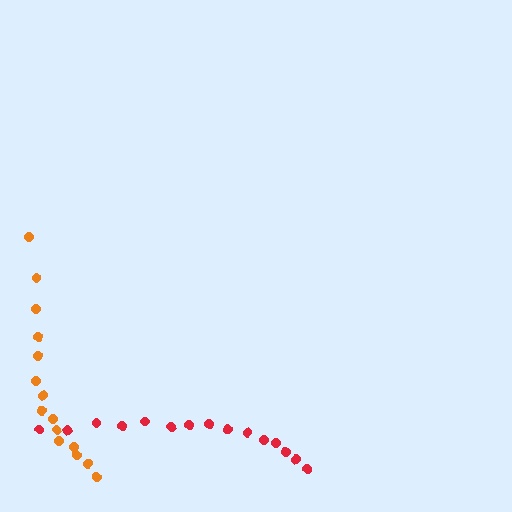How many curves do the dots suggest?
There are 2 distinct paths.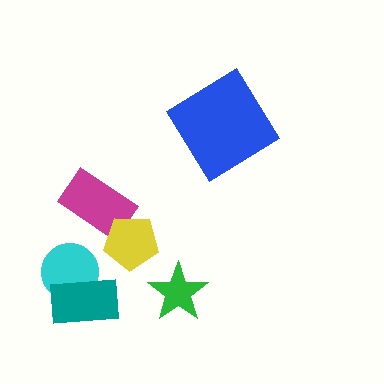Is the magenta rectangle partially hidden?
Yes, it is partially covered by another shape.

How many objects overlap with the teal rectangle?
1 object overlaps with the teal rectangle.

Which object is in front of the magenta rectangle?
The yellow pentagon is in front of the magenta rectangle.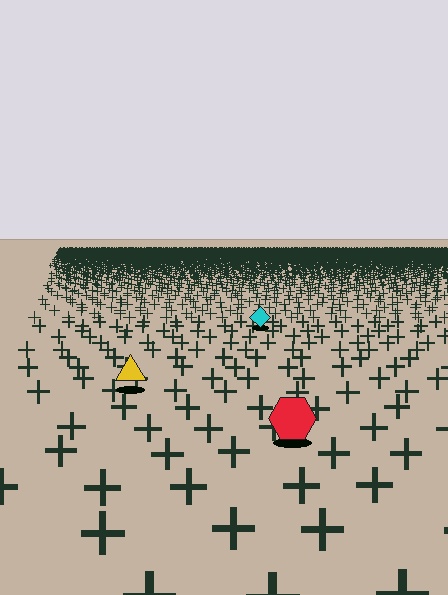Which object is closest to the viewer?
The red hexagon is closest. The texture marks near it are larger and more spread out.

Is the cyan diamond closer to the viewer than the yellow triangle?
No. The yellow triangle is closer — you can tell from the texture gradient: the ground texture is coarser near it.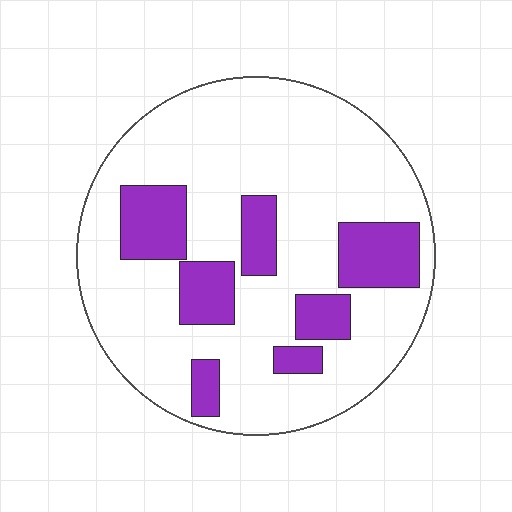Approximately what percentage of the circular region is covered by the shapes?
Approximately 20%.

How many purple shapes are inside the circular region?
7.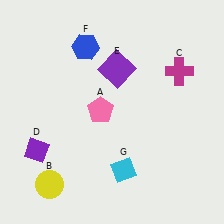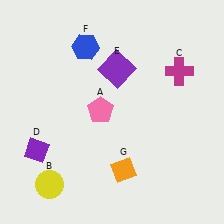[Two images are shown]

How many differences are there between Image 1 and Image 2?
There is 1 difference between the two images.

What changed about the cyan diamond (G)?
In Image 1, G is cyan. In Image 2, it changed to orange.